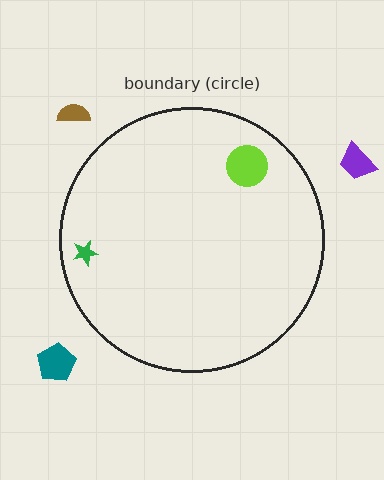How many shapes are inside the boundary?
2 inside, 3 outside.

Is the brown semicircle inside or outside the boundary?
Outside.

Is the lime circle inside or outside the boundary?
Inside.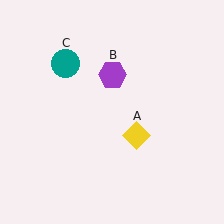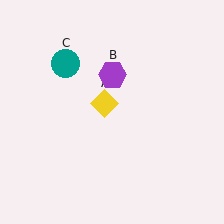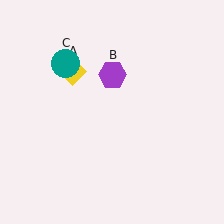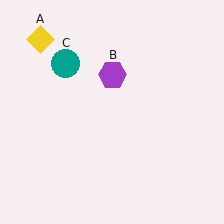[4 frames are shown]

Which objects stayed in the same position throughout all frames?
Purple hexagon (object B) and teal circle (object C) remained stationary.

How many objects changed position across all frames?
1 object changed position: yellow diamond (object A).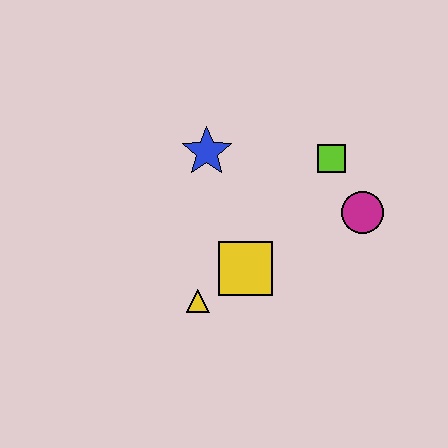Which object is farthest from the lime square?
The yellow triangle is farthest from the lime square.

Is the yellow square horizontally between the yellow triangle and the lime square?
Yes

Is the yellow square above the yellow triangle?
Yes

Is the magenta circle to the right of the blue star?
Yes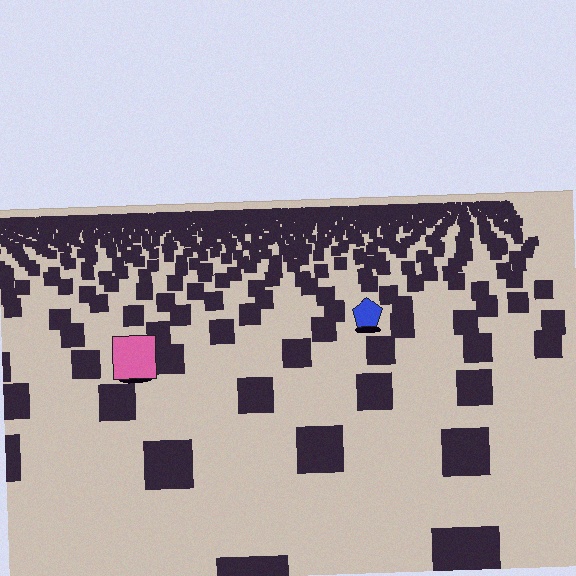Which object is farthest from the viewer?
The blue pentagon is farthest from the viewer. It appears smaller and the ground texture around it is denser.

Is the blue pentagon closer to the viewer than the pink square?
No. The pink square is closer — you can tell from the texture gradient: the ground texture is coarser near it.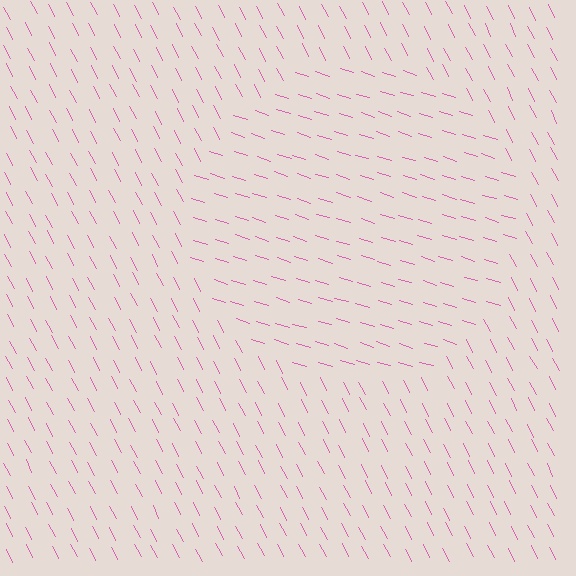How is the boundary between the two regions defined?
The boundary is defined purely by a change in line orientation (approximately 45 degrees difference). All lines are the same color and thickness.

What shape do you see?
I see a circle.